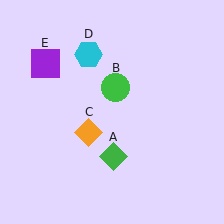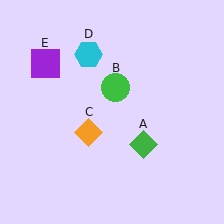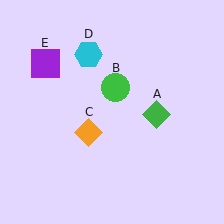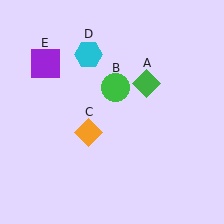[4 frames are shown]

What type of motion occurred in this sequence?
The green diamond (object A) rotated counterclockwise around the center of the scene.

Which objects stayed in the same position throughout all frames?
Green circle (object B) and orange diamond (object C) and cyan hexagon (object D) and purple square (object E) remained stationary.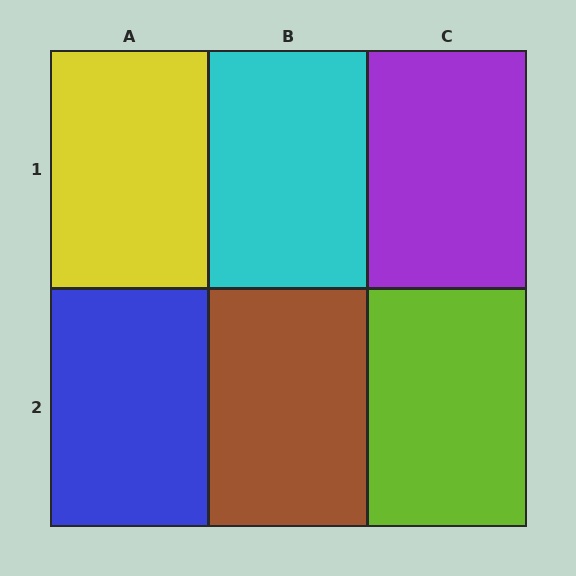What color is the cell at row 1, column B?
Cyan.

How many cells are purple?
1 cell is purple.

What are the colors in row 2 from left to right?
Blue, brown, lime.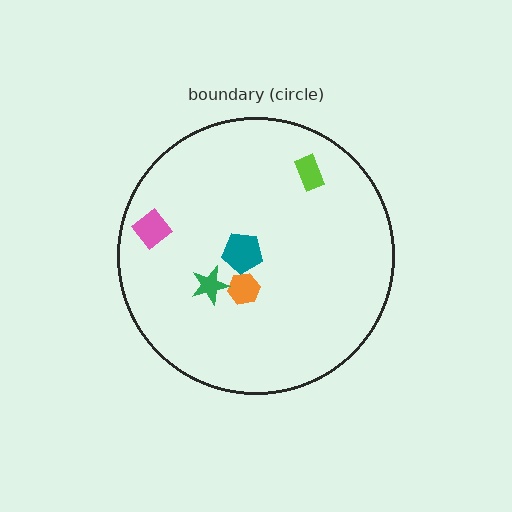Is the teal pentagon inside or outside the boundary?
Inside.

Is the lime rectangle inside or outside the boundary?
Inside.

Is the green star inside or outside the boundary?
Inside.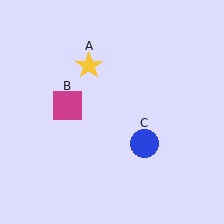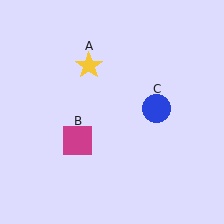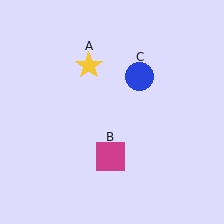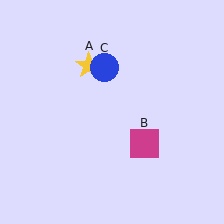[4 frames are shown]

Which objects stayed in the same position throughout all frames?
Yellow star (object A) remained stationary.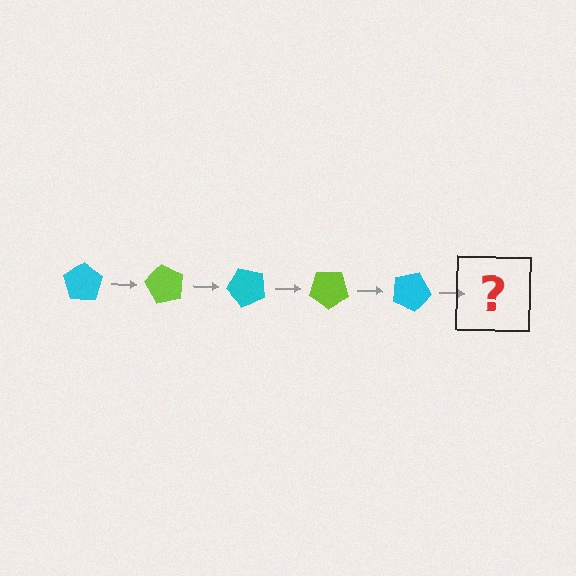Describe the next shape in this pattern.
It should be a lime pentagon, rotated 300 degrees from the start.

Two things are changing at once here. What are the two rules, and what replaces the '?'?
The two rules are that it rotates 60 degrees each step and the color cycles through cyan and lime. The '?' should be a lime pentagon, rotated 300 degrees from the start.